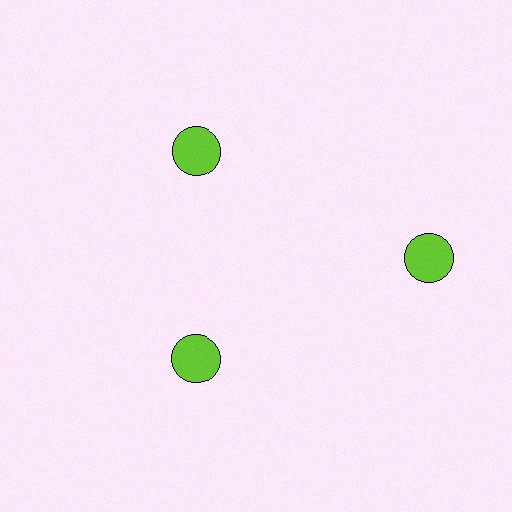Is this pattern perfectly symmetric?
No. The 3 lime circles are arranged in a ring, but one element near the 3 o'clock position is pushed outward from the center, breaking the 3-fold rotational symmetry.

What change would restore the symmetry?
The symmetry would be restored by moving it inward, back onto the ring so that all 3 circles sit at equal angles and equal distance from the center.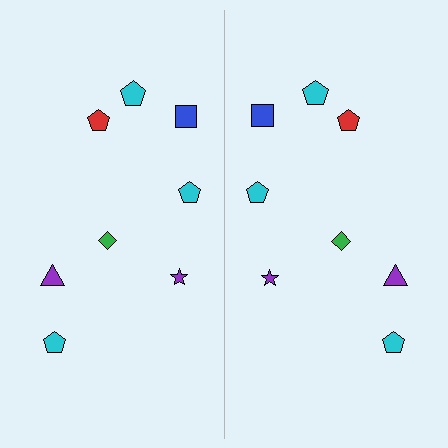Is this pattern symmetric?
Yes, this pattern has bilateral (reflection) symmetry.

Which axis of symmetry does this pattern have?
The pattern has a vertical axis of symmetry running through the center of the image.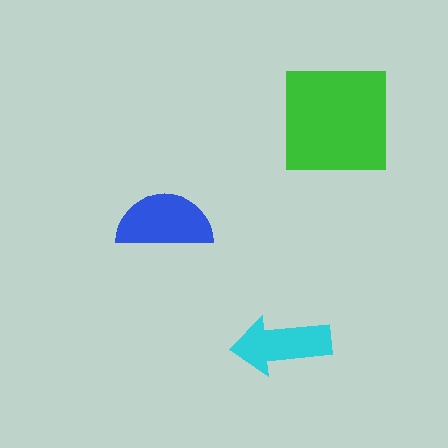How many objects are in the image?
There are 3 objects in the image.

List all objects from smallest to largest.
The cyan arrow, the blue semicircle, the green square.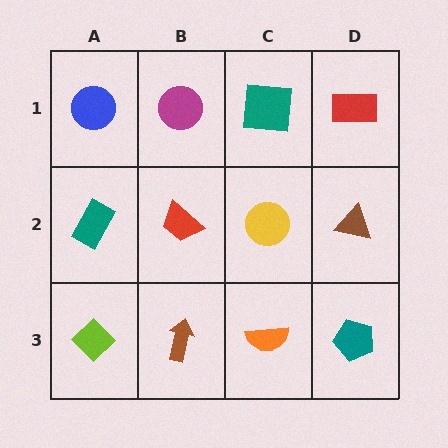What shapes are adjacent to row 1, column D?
A brown triangle (row 2, column D), a teal square (row 1, column C).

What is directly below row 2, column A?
A lime diamond.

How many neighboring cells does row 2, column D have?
3.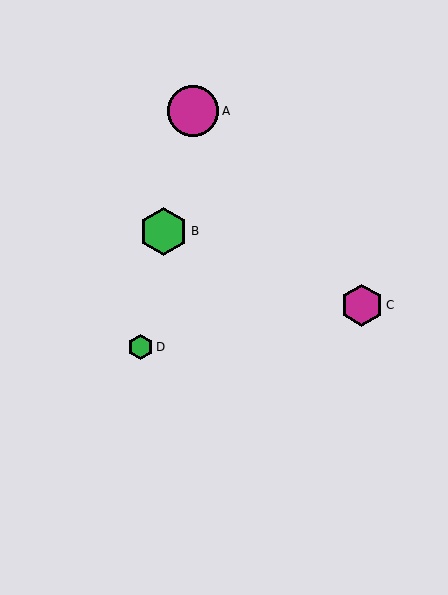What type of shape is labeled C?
Shape C is a magenta hexagon.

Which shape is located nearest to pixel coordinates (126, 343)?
The green hexagon (labeled D) at (141, 347) is nearest to that location.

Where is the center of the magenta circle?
The center of the magenta circle is at (193, 111).